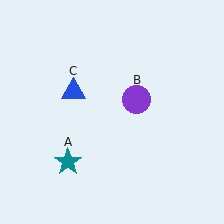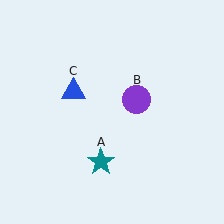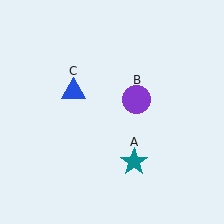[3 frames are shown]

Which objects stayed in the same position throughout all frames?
Purple circle (object B) and blue triangle (object C) remained stationary.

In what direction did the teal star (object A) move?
The teal star (object A) moved right.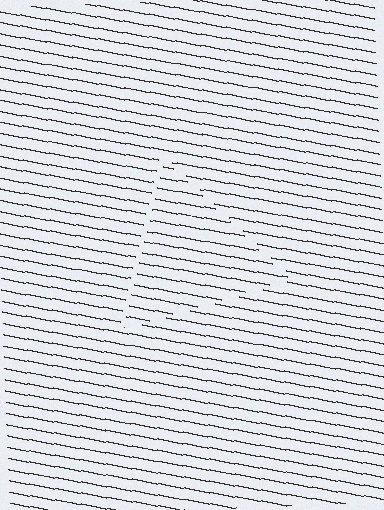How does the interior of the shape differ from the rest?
The interior of the shape contains the same grating, shifted by half a period — the contour is defined by the phase discontinuity where line-ends from the inner and outer gratings abut.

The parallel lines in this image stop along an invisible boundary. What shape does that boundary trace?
An illusory triangle. The interior of the shape contains the same grating, shifted by half a period — the contour is defined by the phase discontinuity where line-ends from the inner and outer gratings abut.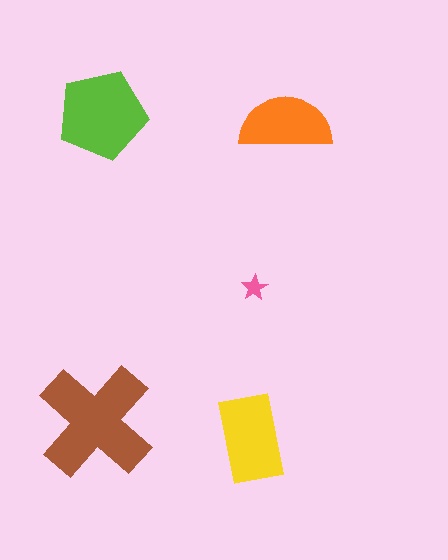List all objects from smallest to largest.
The pink star, the orange semicircle, the yellow rectangle, the lime pentagon, the brown cross.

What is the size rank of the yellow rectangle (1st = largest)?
3rd.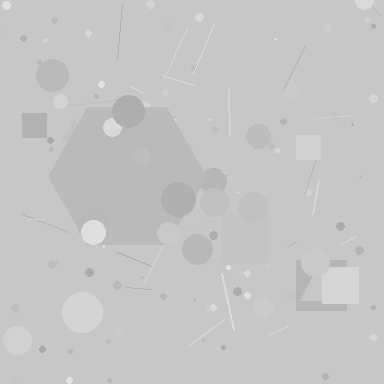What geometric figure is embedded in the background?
A hexagon is embedded in the background.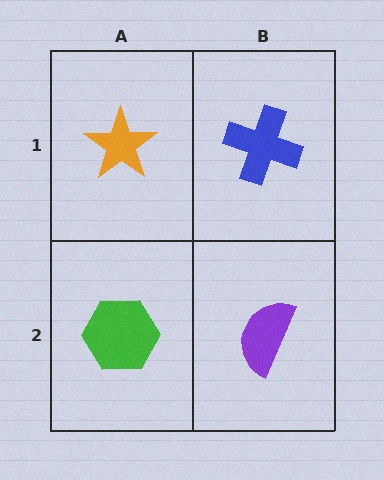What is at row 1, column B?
A blue cross.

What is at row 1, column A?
An orange star.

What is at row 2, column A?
A green hexagon.